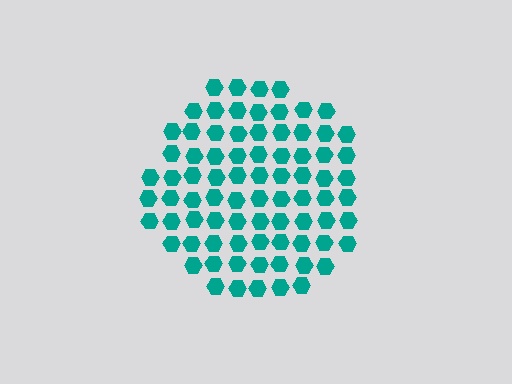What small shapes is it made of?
It is made of small hexagons.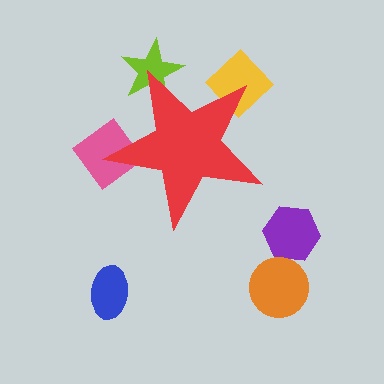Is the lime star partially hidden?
Yes, the lime star is partially hidden behind the red star.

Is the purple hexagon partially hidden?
No, the purple hexagon is fully visible.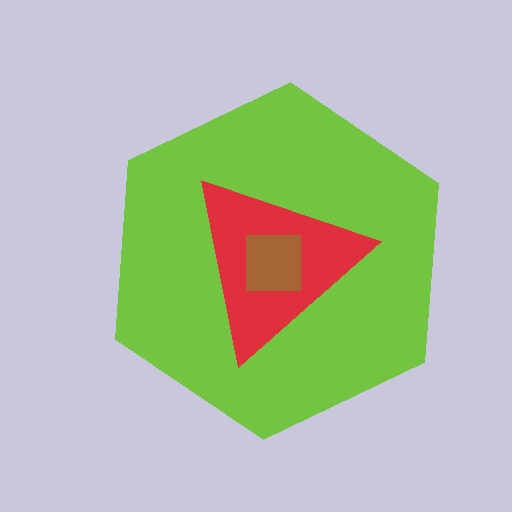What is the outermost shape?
The lime hexagon.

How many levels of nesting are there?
3.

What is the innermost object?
The brown square.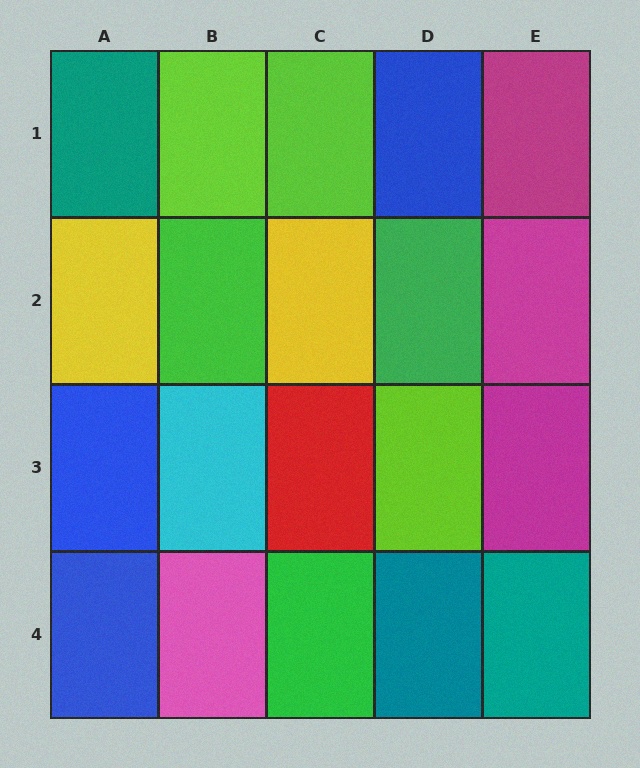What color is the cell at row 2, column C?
Yellow.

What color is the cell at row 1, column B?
Lime.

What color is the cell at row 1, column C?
Lime.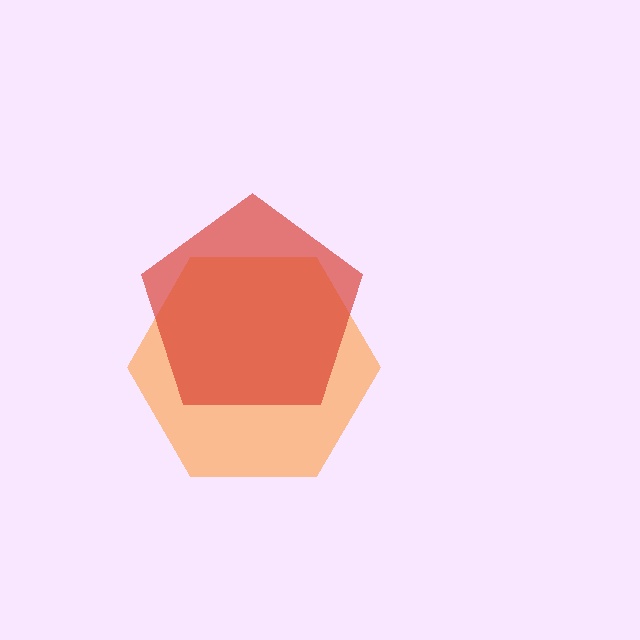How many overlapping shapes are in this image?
There are 2 overlapping shapes in the image.